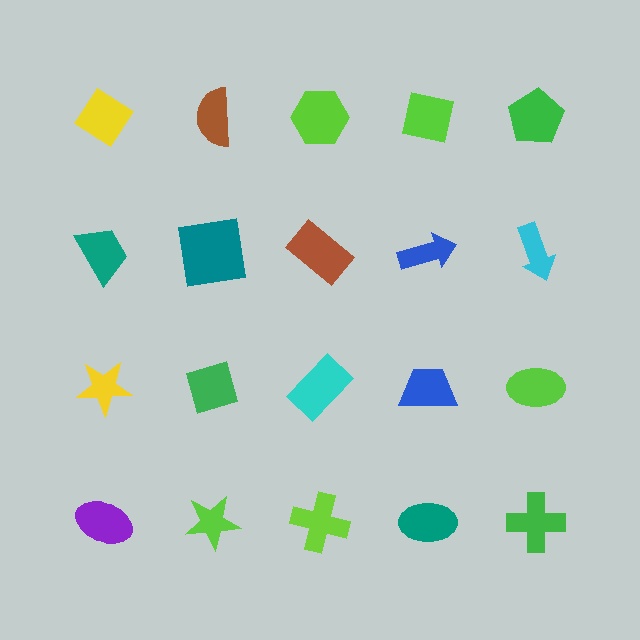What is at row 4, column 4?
A teal ellipse.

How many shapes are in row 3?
5 shapes.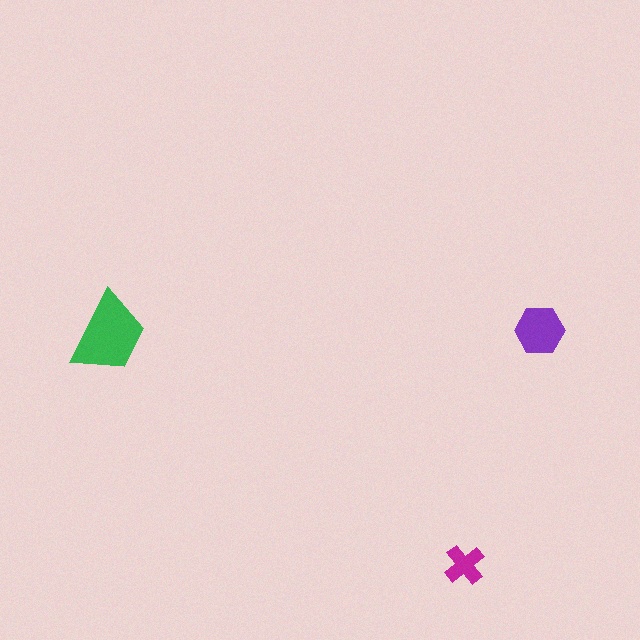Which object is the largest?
The green trapezoid.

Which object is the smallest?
The magenta cross.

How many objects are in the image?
There are 3 objects in the image.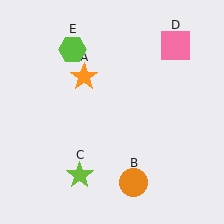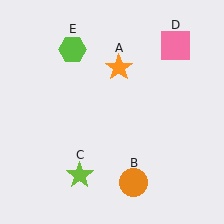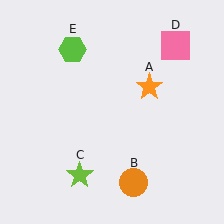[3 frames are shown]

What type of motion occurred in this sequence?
The orange star (object A) rotated clockwise around the center of the scene.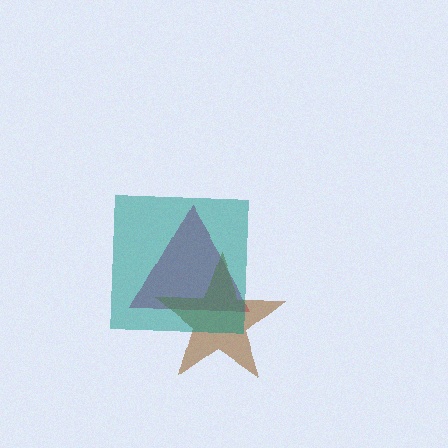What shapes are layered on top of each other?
The layered shapes are: a magenta triangle, a brown star, a teal square.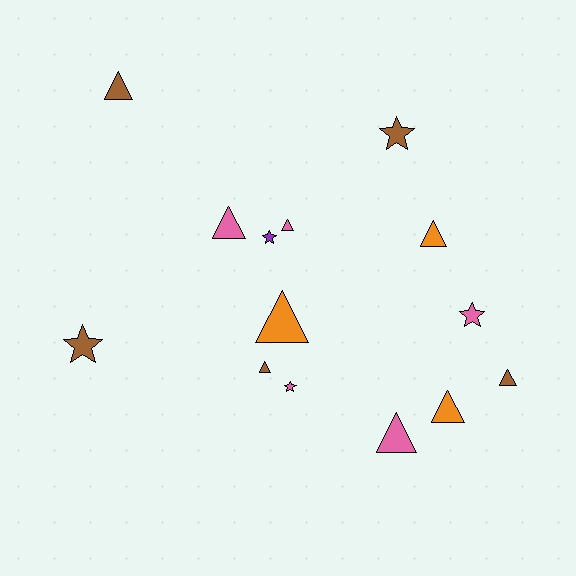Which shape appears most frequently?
Triangle, with 9 objects.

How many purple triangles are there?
There are no purple triangles.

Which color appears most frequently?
Brown, with 5 objects.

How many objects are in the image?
There are 14 objects.